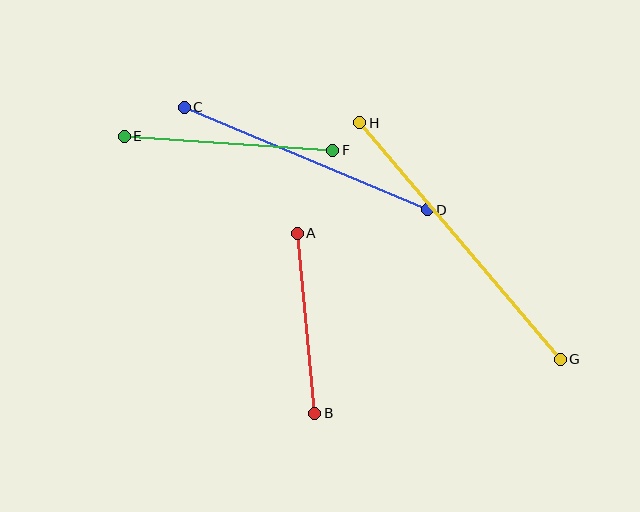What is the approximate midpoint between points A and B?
The midpoint is at approximately (306, 323) pixels.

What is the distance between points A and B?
The distance is approximately 181 pixels.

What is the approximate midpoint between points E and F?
The midpoint is at approximately (228, 143) pixels.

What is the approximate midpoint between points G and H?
The midpoint is at approximately (460, 241) pixels.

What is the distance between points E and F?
The distance is approximately 209 pixels.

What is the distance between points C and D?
The distance is approximately 264 pixels.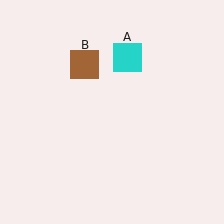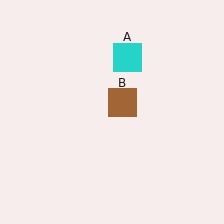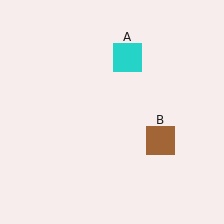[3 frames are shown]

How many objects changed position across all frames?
1 object changed position: brown square (object B).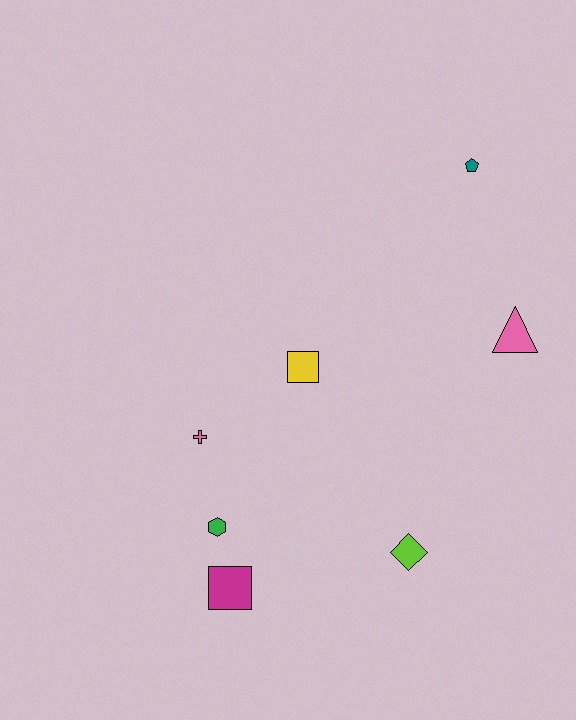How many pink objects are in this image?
There are 2 pink objects.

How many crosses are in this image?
There is 1 cross.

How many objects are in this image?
There are 7 objects.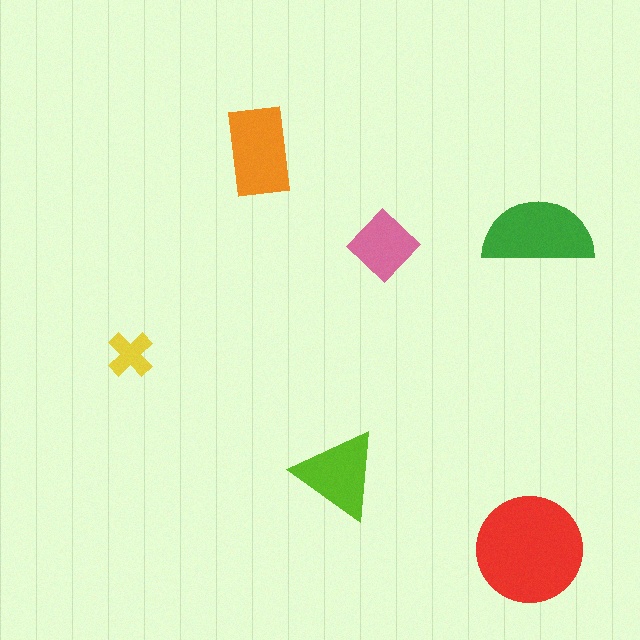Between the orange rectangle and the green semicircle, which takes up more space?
The green semicircle.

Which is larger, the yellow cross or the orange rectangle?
The orange rectangle.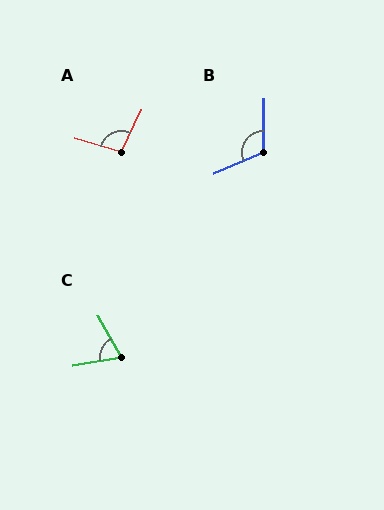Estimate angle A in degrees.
Approximately 99 degrees.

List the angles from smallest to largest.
C (70°), A (99°), B (115°).